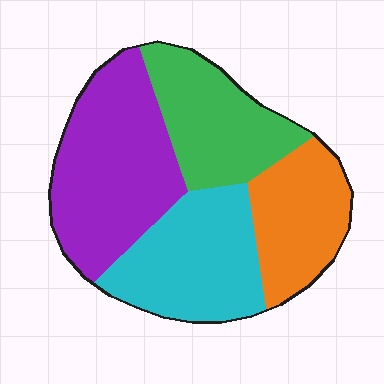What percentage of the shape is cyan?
Cyan covers about 25% of the shape.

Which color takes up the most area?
Purple, at roughly 35%.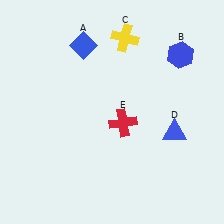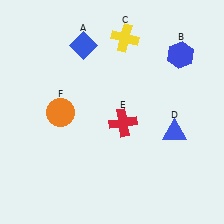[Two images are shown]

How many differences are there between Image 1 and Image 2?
There is 1 difference between the two images.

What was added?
An orange circle (F) was added in Image 2.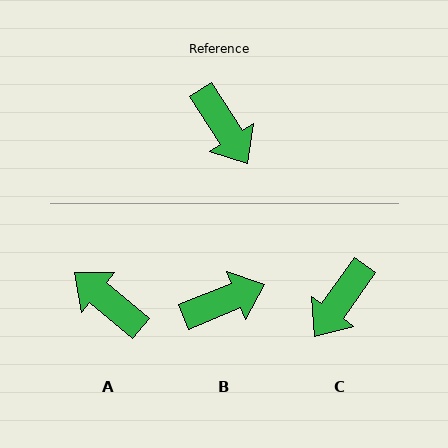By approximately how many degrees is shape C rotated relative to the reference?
Approximately 68 degrees clockwise.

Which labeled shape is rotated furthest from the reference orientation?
A, about 163 degrees away.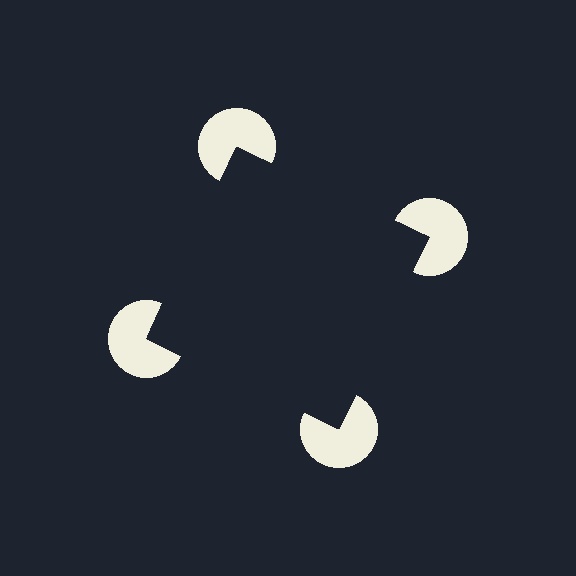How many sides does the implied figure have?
4 sides.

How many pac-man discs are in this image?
There are 4 — one at each vertex of the illusory square.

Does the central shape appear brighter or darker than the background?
It typically appears slightly darker than the background, even though no actual brightness change is drawn.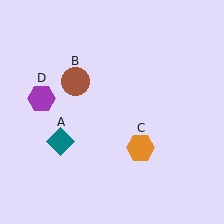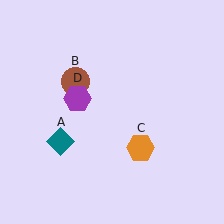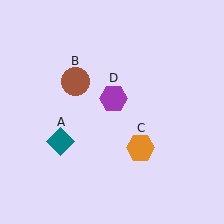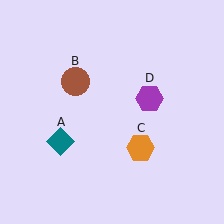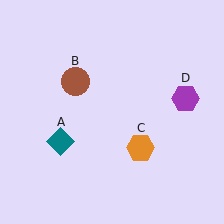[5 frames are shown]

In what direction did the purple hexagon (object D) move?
The purple hexagon (object D) moved right.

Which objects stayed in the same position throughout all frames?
Teal diamond (object A) and brown circle (object B) and orange hexagon (object C) remained stationary.